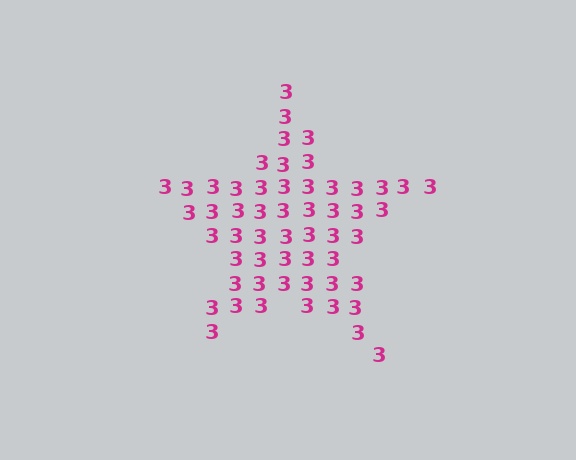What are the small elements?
The small elements are digit 3's.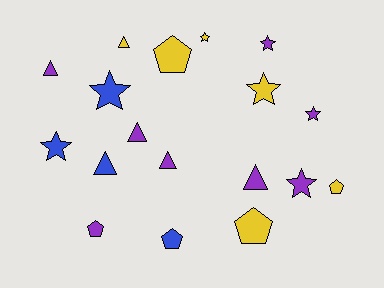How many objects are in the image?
There are 18 objects.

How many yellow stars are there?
There are 2 yellow stars.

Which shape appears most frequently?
Star, with 7 objects.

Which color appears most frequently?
Purple, with 8 objects.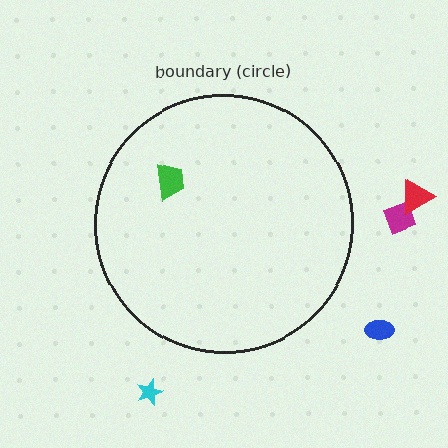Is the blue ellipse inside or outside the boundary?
Outside.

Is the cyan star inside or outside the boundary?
Outside.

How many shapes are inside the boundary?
1 inside, 4 outside.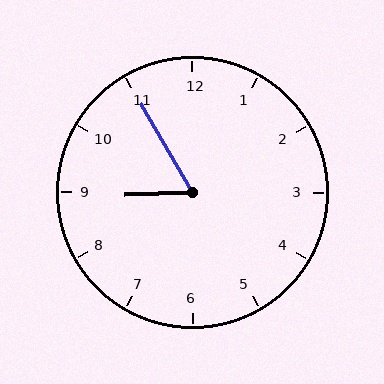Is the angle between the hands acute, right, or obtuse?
It is acute.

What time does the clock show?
8:55.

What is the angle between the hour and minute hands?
Approximately 62 degrees.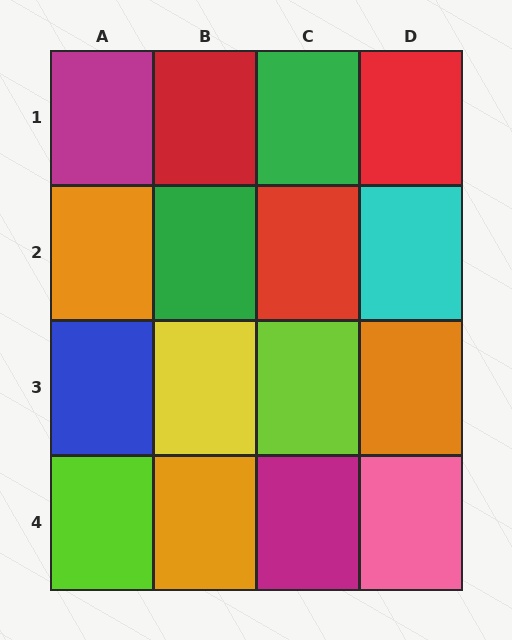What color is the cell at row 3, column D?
Orange.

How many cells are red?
3 cells are red.